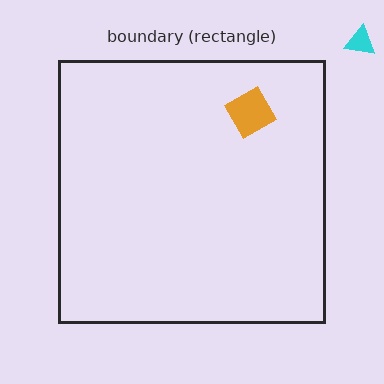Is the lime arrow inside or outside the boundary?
Inside.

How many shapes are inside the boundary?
2 inside, 1 outside.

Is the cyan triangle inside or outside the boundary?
Outside.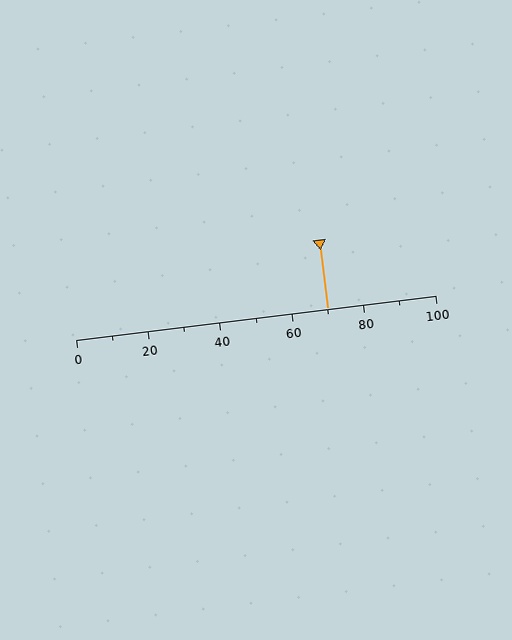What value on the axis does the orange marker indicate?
The marker indicates approximately 70.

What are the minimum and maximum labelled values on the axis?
The axis runs from 0 to 100.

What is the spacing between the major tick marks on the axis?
The major ticks are spaced 20 apart.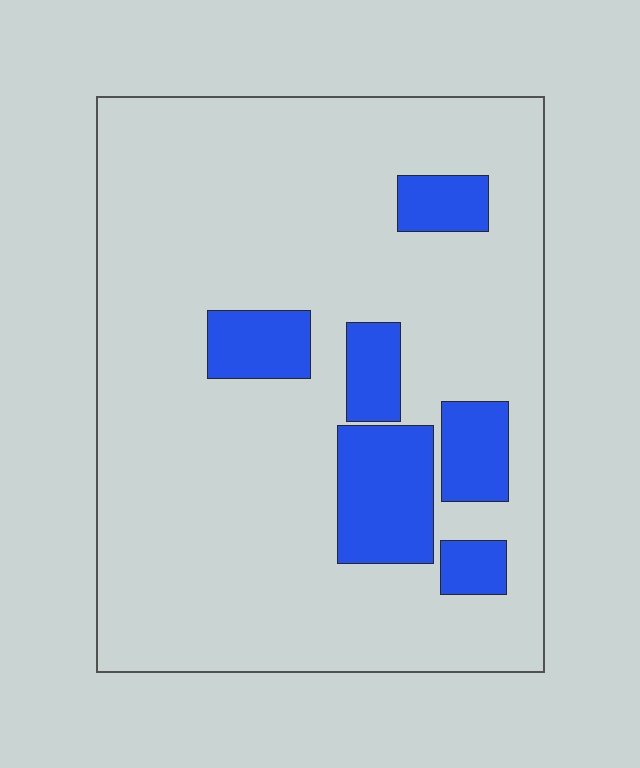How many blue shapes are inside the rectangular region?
6.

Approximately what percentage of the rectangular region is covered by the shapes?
Approximately 15%.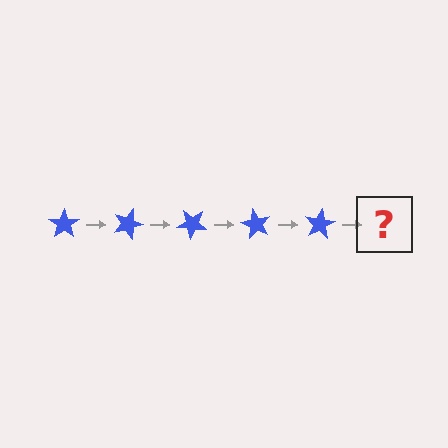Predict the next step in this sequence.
The next step is a blue star rotated 100 degrees.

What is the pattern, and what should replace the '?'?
The pattern is that the star rotates 20 degrees each step. The '?' should be a blue star rotated 100 degrees.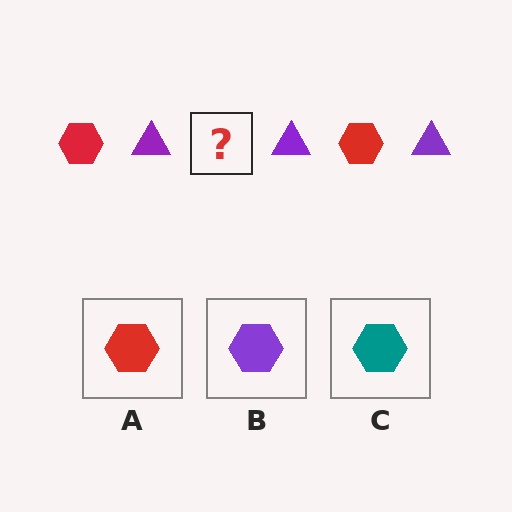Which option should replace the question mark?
Option A.